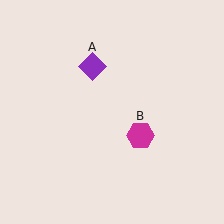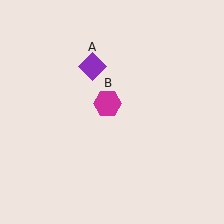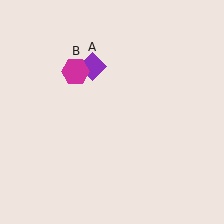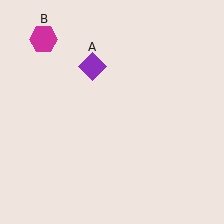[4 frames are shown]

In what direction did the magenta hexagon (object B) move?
The magenta hexagon (object B) moved up and to the left.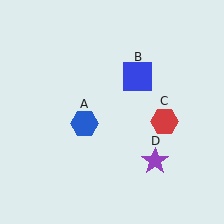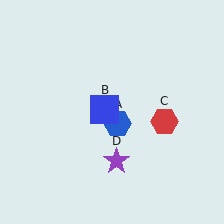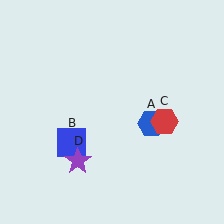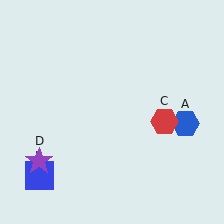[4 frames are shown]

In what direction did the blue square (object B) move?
The blue square (object B) moved down and to the left.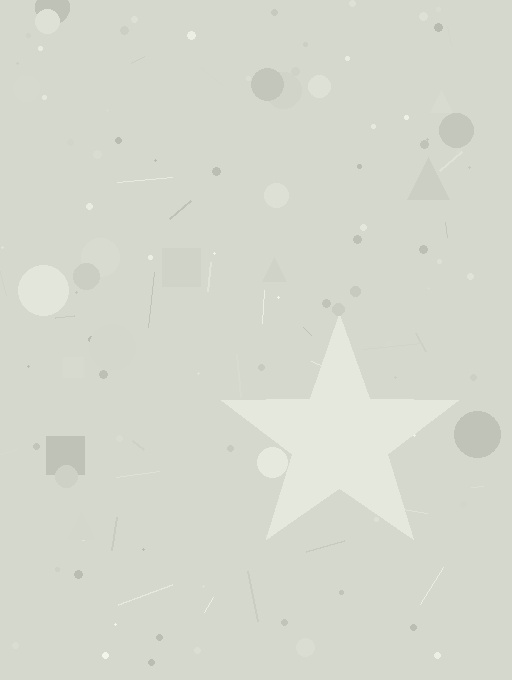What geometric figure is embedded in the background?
A star is embedded in the background.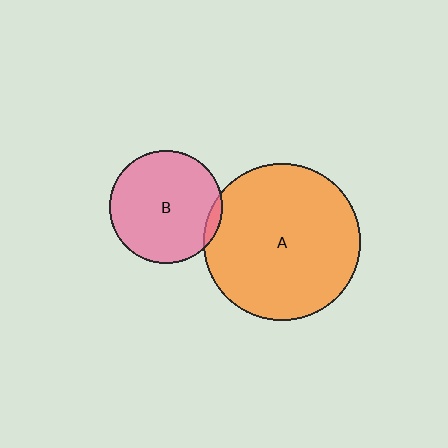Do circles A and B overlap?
Yes.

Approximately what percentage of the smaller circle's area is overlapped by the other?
Approximately 5%.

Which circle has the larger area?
Circle A (orange).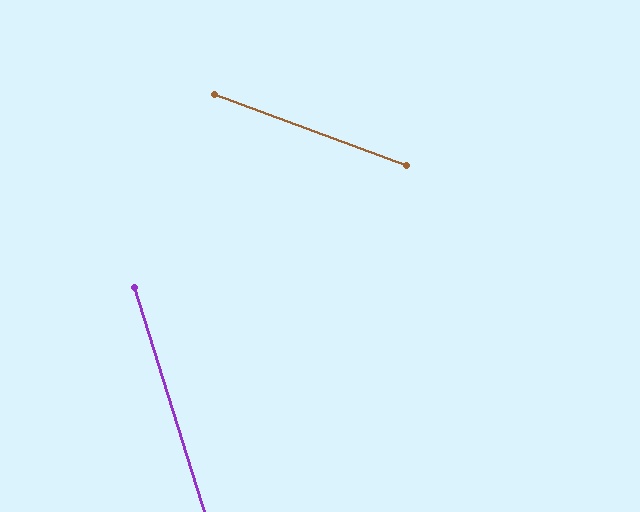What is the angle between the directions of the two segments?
Approximately 52 degrees.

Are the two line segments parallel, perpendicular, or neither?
Neither parallel nor perpendicular — they differ by about 52°.